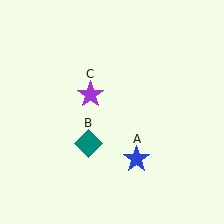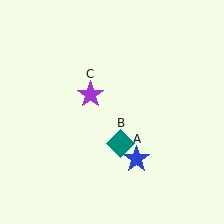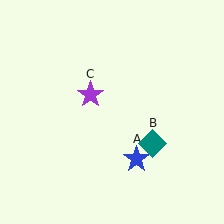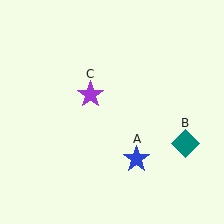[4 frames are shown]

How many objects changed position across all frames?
1 object changed position: teal diamond (object B).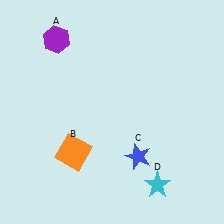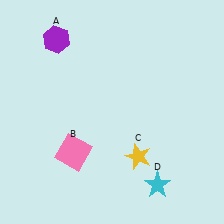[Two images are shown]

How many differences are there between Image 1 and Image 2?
There are 2 differences between the two images.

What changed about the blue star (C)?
In Image 1, C is blue. In Image 2, it changed to yellow.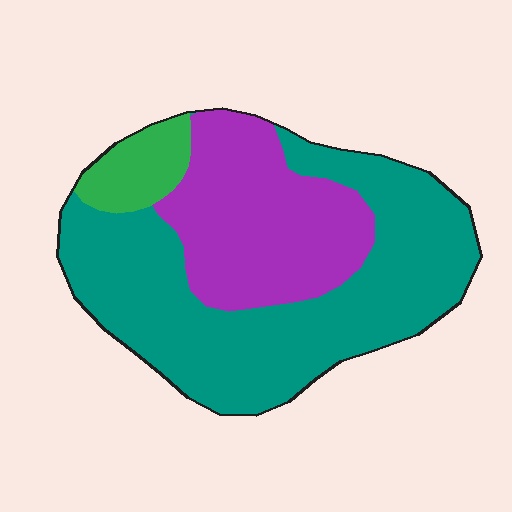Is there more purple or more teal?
Teal.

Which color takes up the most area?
Teal, at roughly 60%.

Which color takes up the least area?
Green, at roughly 10%.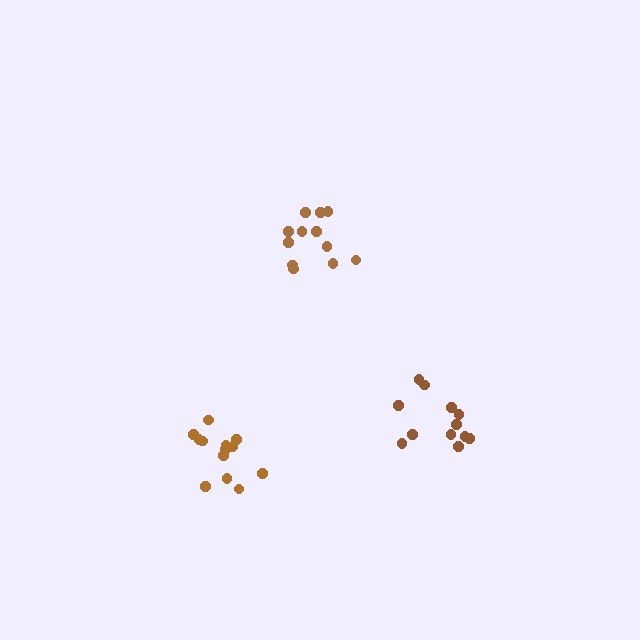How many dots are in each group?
Group 1: 12 dots, Group 2: 13 dots, Group 3: 12 dots (37 total).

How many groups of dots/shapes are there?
There are 3 groups.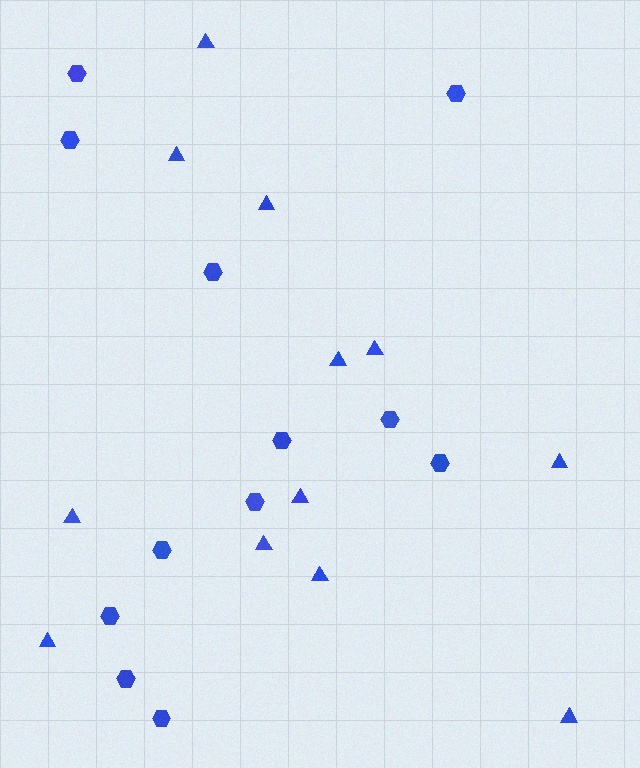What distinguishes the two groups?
There are 2 groups: one group of hexagons (12) and one group of triangles (12).